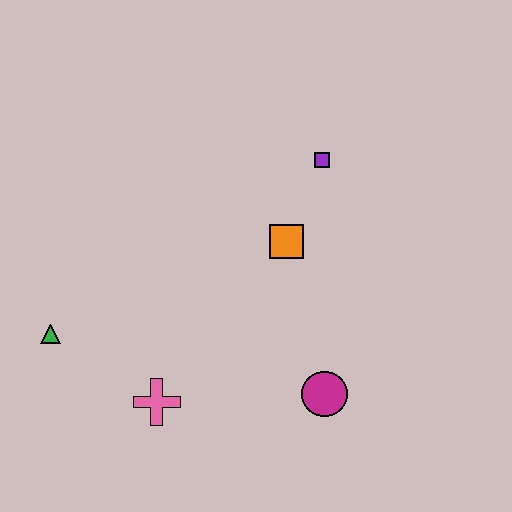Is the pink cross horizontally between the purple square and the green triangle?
Yes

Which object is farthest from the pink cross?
The purple square is farthest from the pink cross.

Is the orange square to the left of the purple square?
Yes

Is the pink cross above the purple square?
No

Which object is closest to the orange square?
The purple square is closest to the orange square.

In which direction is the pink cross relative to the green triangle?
The pink cross is to the right of the green triangle.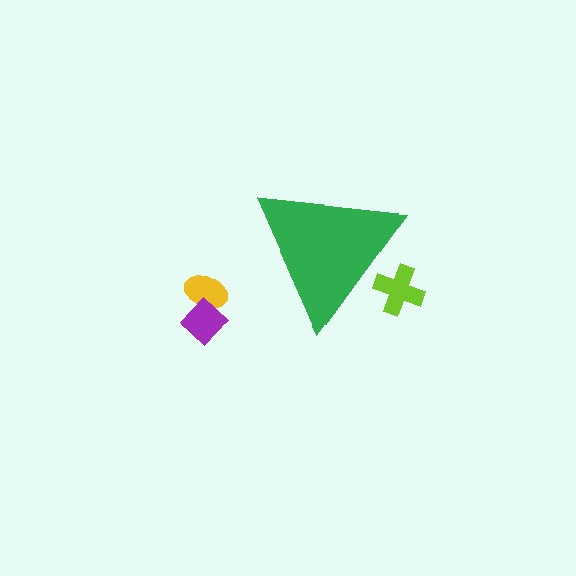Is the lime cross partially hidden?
Yes, the lime cross is partially hidden behind the green triangle.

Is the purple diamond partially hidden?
No, the purple diamond is fully visible.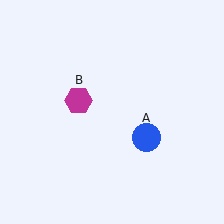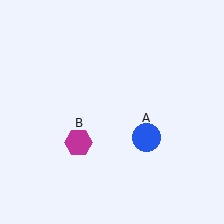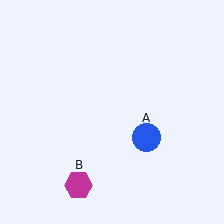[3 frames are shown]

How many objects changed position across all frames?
1 object changed position: magenta hexagon (object B).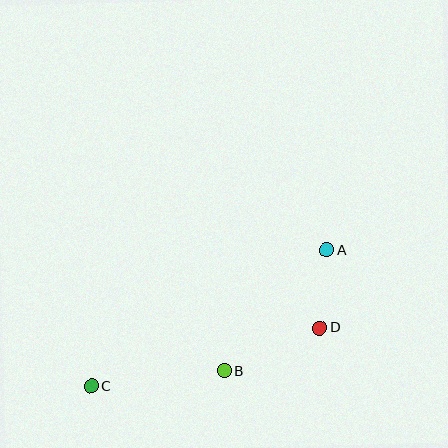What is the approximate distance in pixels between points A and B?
The distance between A and B is approximately 158 pixels.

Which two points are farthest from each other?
Points A and C are farthest from each other.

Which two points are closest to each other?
Points A and D are closest to each other.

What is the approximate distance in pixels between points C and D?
The distance between C and D is approximately 236 pixels.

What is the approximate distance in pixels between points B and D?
The distance between B and D is approximately 105 pixels.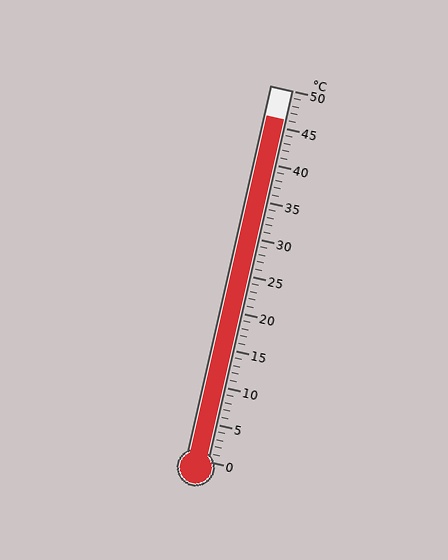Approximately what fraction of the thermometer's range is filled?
The thermometer is filled to approximately 90% of its range.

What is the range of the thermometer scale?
The thermometer scale ranges from 0°C to 50°C.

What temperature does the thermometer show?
The thermometer shows approximately 46°C.